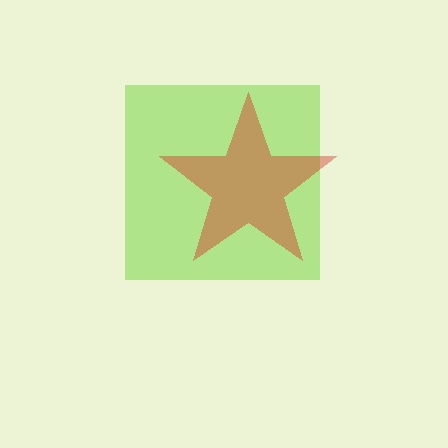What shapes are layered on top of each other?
The layered shapes are: a lime square, a red star.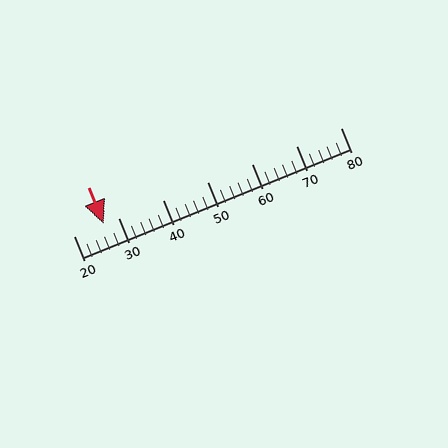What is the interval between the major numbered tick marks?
The major tick marks are spaced 10 units apart.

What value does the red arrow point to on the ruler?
The red arrow points to approximately 27.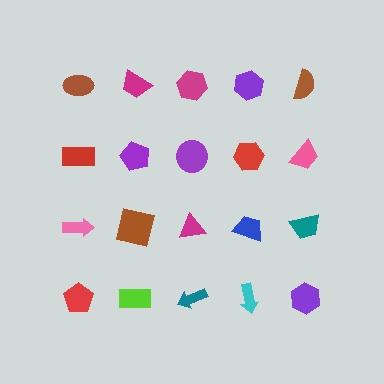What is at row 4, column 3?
A teal arrow.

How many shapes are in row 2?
5 shapes.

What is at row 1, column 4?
A purple hexagon.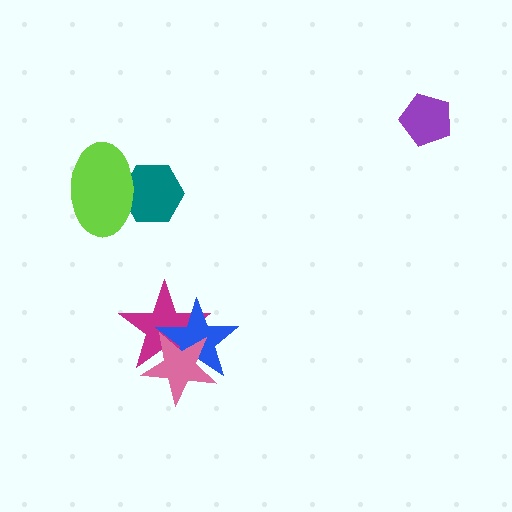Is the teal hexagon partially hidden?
Yes, it is partially covered by another shape.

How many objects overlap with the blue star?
2 objects overlap with the blue star.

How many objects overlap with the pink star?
2 objects overlap with the pink star.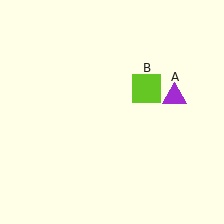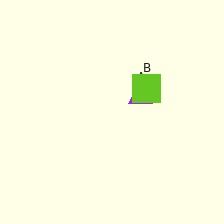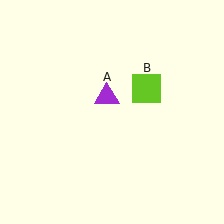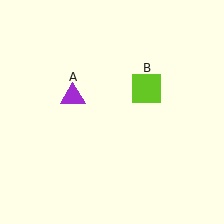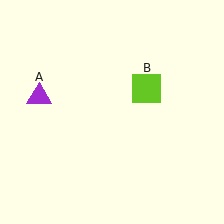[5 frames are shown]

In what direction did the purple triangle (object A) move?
The purple triangle (object A) moved left.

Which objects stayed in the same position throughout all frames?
Lime square (object B) remained stationary.